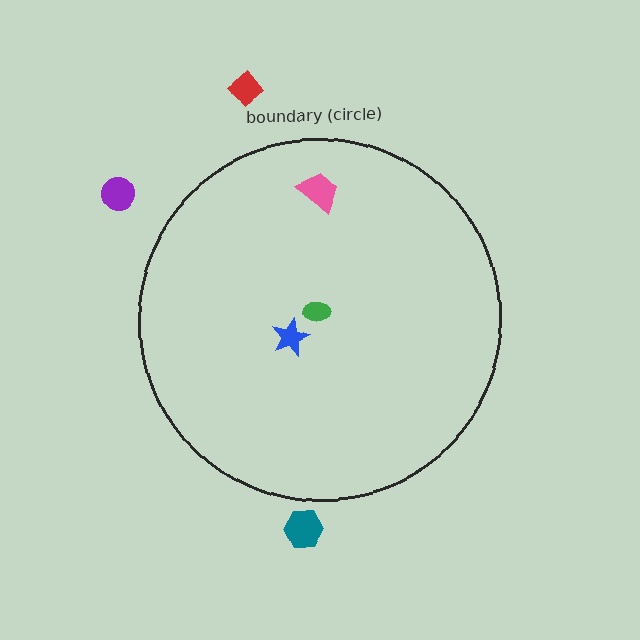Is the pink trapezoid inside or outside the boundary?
Inside.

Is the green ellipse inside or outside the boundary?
Inside.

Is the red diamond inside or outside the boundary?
Outside.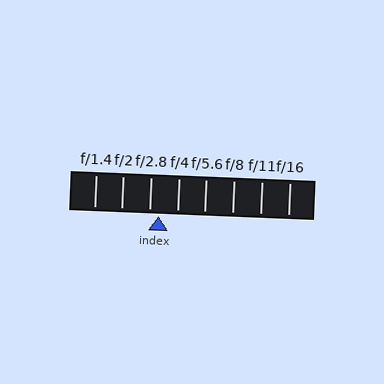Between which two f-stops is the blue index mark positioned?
The index mark is between f/2.8 and f/4.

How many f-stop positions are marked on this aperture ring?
There are 8 f-stop positions marked.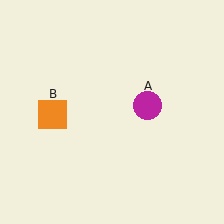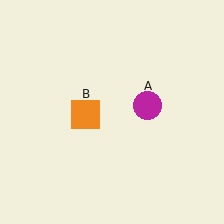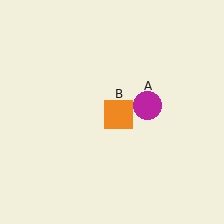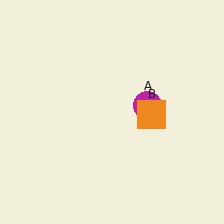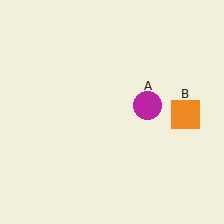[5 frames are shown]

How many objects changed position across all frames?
1 object changed position: orange square (object B).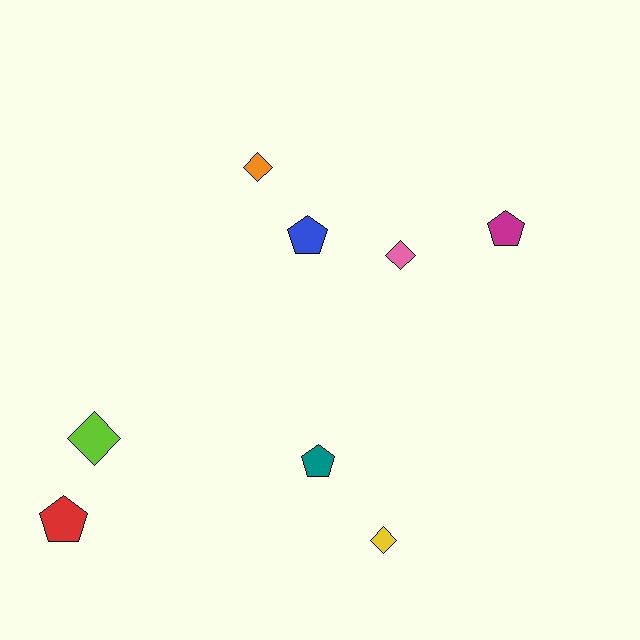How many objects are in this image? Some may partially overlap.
There are 8 objects.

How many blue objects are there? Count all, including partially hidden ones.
There is 1 blue object.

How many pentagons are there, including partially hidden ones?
There are 4 pentagons.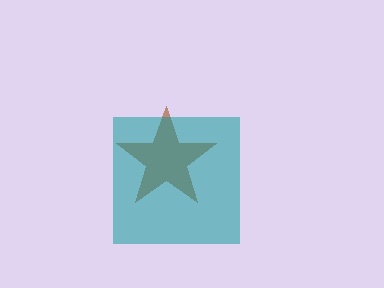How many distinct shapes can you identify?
There are 2 distinct shapes: a brown star, a teal square.